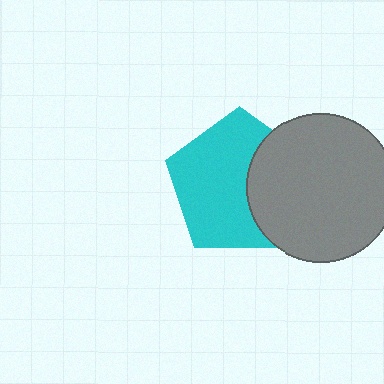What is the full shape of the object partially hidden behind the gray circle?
The partially hidden object is a cyan pentagon.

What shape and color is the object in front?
The object in front is a gray circle.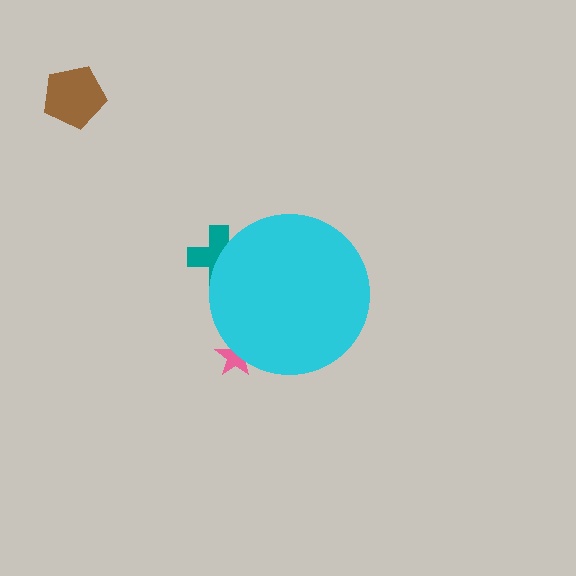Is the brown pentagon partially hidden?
No, the brown pentagon is fully visible.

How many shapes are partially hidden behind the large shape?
2 shapes are partially hidden.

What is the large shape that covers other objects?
A cyan circle.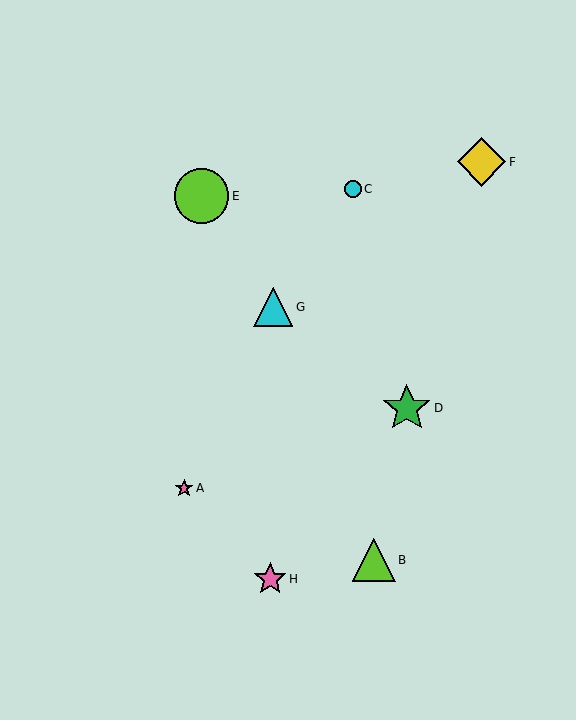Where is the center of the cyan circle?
The center of the cyan circle is at (353, 189).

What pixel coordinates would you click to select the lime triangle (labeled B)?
Click at (374, 560) to select the lime triangle B.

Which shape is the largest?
The lime circle (labeled E) is the largest.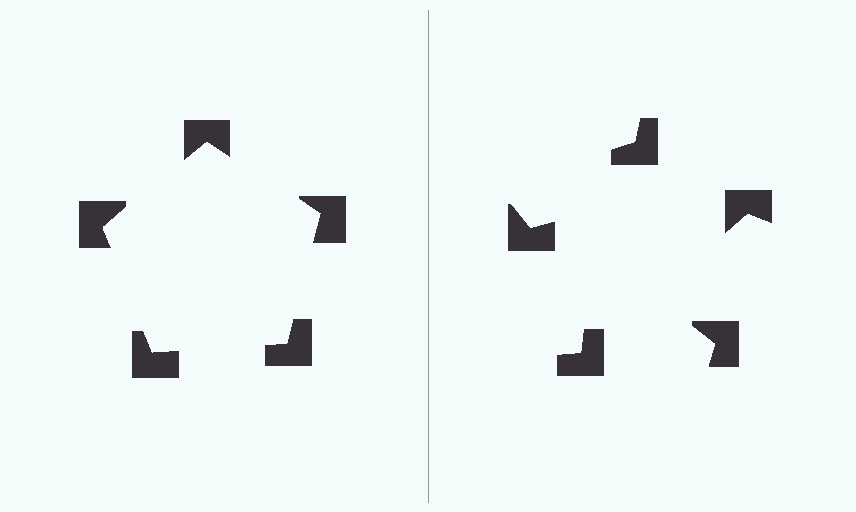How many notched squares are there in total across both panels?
10 — 5 on each side.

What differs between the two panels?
The notched squares are positioned identically on both sides; only the wedge orientations differ. On the left they align to a pentagon; on the right they are misaligned.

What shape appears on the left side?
An illusory pentagon.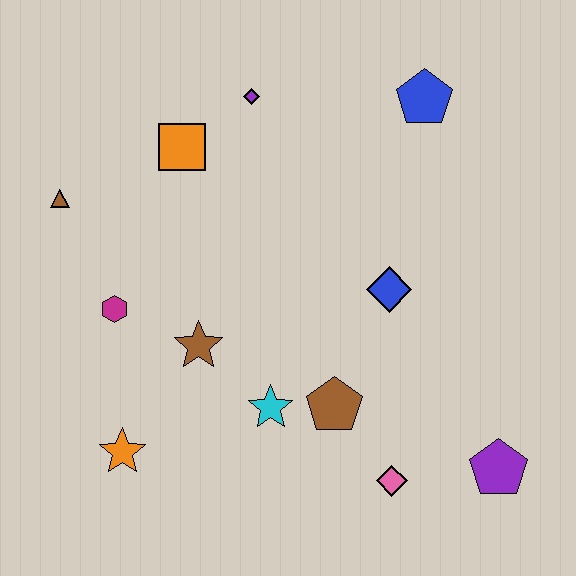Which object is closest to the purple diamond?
The orange square is closest to the purple diamond.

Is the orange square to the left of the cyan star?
Yes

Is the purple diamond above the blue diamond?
Yes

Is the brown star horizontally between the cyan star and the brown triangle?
Yes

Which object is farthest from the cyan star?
The blue pentagon is farthest from the cyan star.